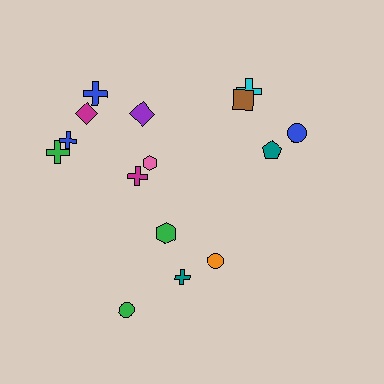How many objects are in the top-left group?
There are 7 objects.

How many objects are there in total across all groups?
There are 15 objects.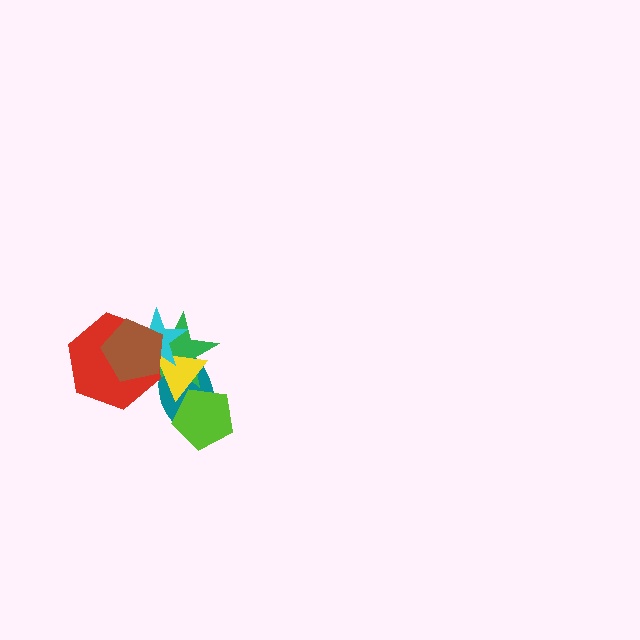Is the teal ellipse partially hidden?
Yes, it is partially covered by another shape.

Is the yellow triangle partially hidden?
Yes, it is partially covered by another shape.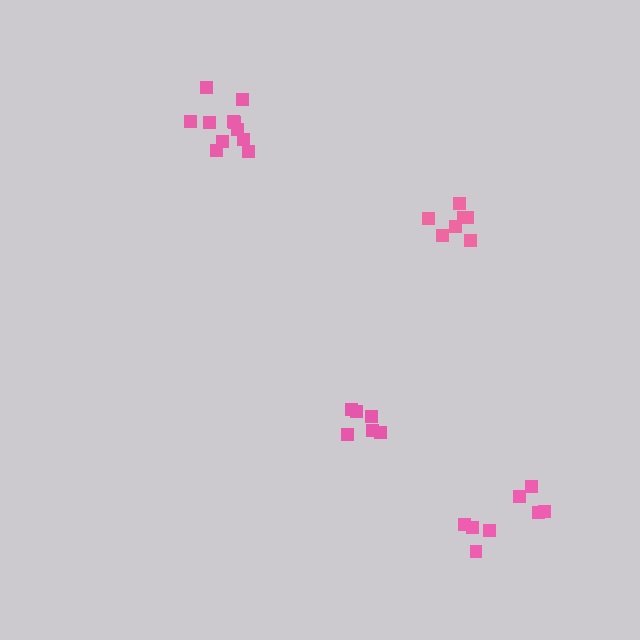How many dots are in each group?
Group 1: 11 dots, Group 2: 7 dots, Group 3: 8 dots, Group 4: 6 dots (32 total).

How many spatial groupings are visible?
There are 4 spatial groupings.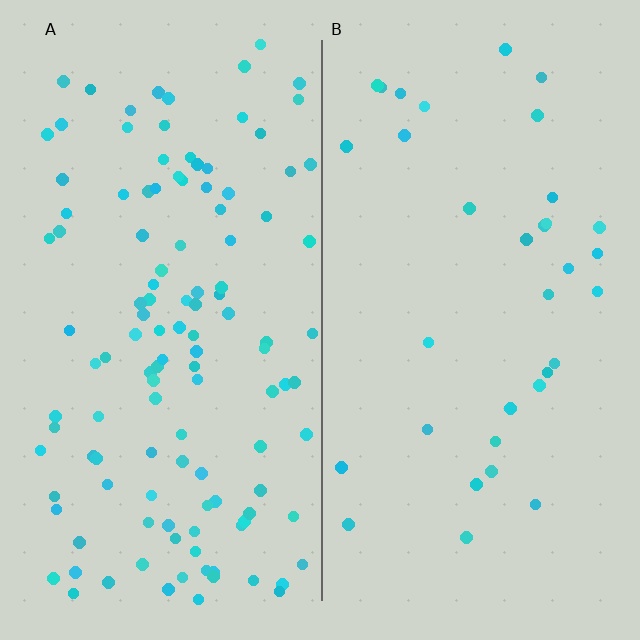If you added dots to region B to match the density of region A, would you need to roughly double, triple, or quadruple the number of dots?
Approximately quadruple.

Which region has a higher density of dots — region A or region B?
A (the left).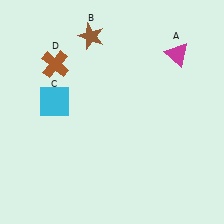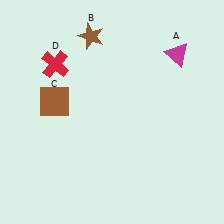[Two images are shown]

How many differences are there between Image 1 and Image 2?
There are 2 differences between the two images.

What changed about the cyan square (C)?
In Image 1, C is cyan. In Image 2, it changed to brown.